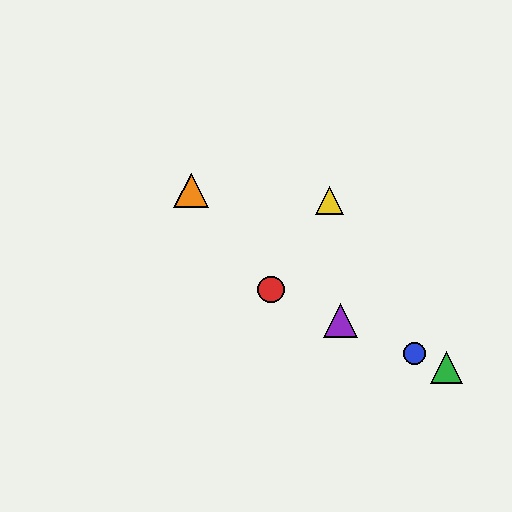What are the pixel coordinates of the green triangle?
The green triangle is at (447, 367).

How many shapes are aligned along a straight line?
4 shapes (the red circle, the blue circle, the green triangle, the purple triangle) are aligned along a straight line.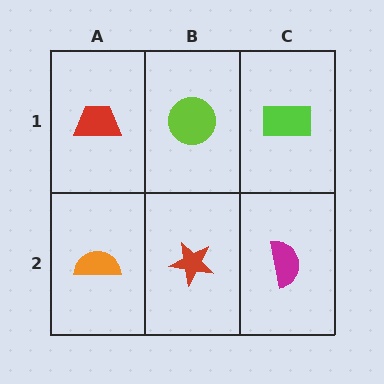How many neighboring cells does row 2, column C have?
2.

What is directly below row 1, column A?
An orange semicircle.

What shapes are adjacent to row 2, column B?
A lime circle (row 1, column B), an orange semicircle (row 2, column A), a magenta semicircle (row 2, column C).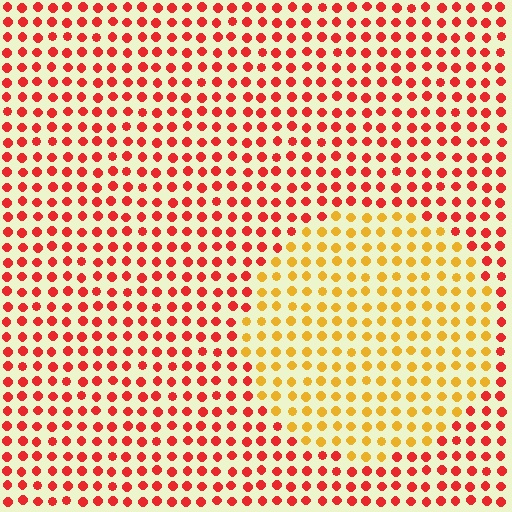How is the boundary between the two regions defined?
The boundary is defined purely by a slight shift in hue (about 44 degrees). Spacing, size, and orientation are identical on both sides.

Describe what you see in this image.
The image is filled with small red elements in a uniform arrangement. A circle-shaped region is visible where the elements are tinted to a slightly different hue, forming a subtle color boundary.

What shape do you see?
I see a circle.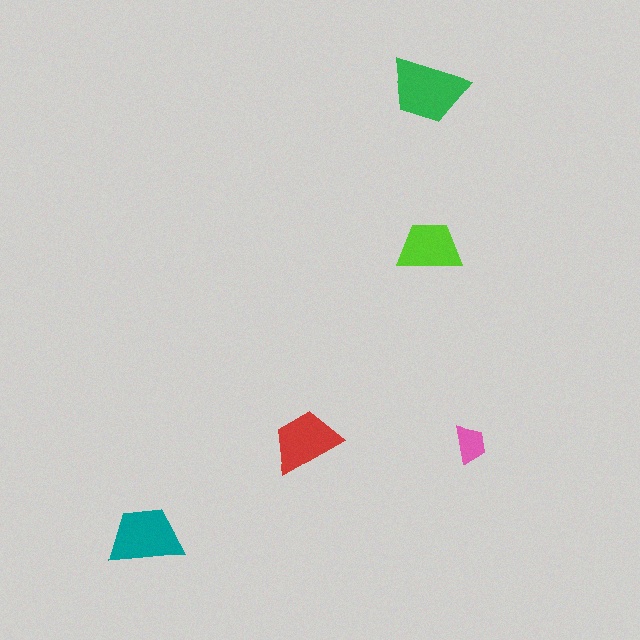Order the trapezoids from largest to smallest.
the green one, the teal one, the red one, the lime one, the pink one.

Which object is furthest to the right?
The pink trapezoid is rightmost.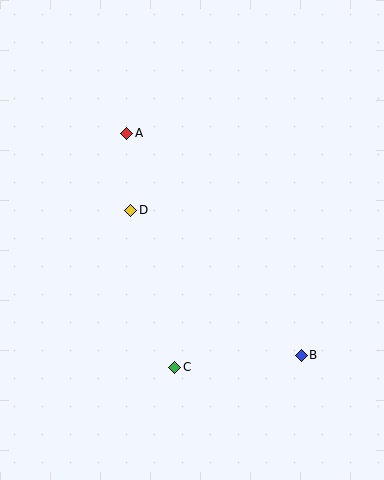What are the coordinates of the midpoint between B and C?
The midpoint between B and C is at (238, 361).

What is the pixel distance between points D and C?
The distance between D and C is 163 pixels.